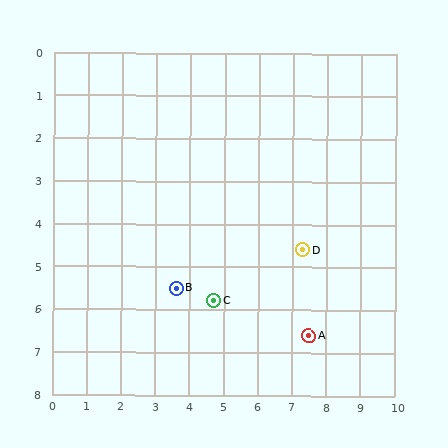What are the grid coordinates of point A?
Point A is at approximately (7.5, 6.6).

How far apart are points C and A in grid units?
Points C and A are about 2.9 grid units apart.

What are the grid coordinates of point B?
Point B is at approximately (3.6, 5.5).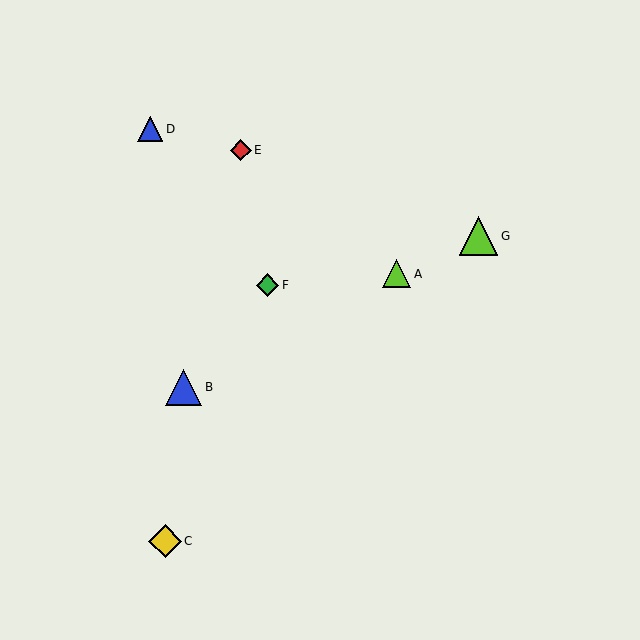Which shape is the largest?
The lime triangle (labeled G) is the largest.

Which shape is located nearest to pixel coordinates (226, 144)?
The red diamond (labeled E) at (241, 150) is nearest to that location.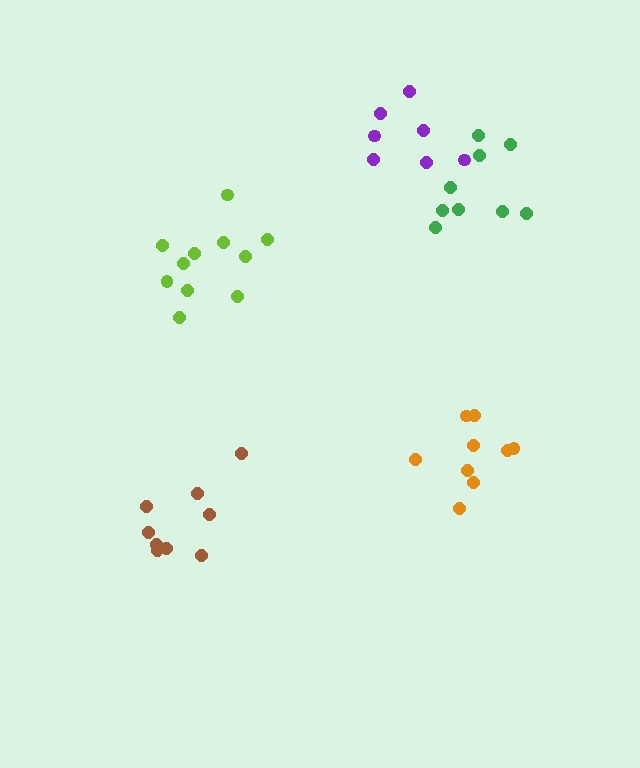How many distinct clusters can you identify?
There are 5 distinct clusters.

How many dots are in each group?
Group 1: 9 dots, Group 2: 9 dots, Group 3: 9 dots, Group 4: 7 dots, Group 5: 11 dots (45 total).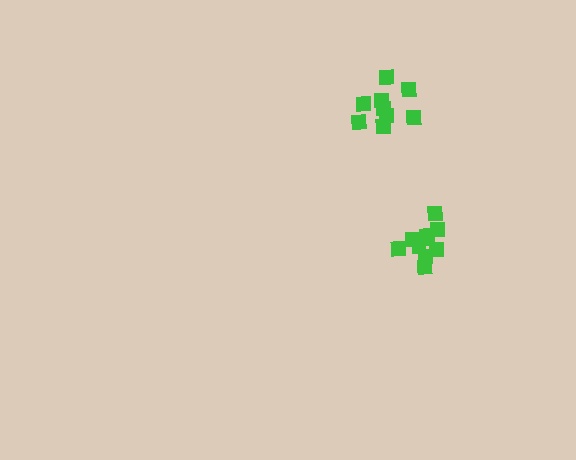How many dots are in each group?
Group 1: 9 dots, Group 2: 10 dots (19 total).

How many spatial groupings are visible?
There are 2 spatial groupings.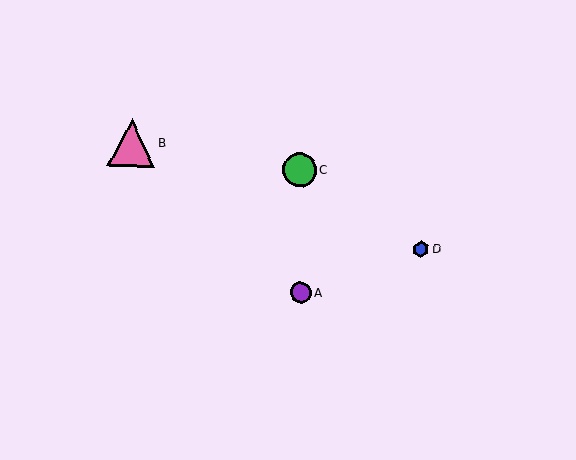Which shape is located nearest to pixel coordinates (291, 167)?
The green circle (labeled C) at (299, 169) is nearest to that location.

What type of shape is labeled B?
Shape B is a pink triangle.